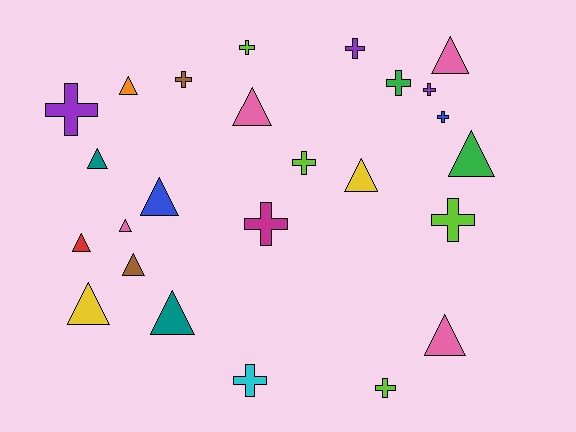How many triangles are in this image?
There are 13 triangles.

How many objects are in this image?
There are 25 objects.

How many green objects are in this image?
There are 2 green objects.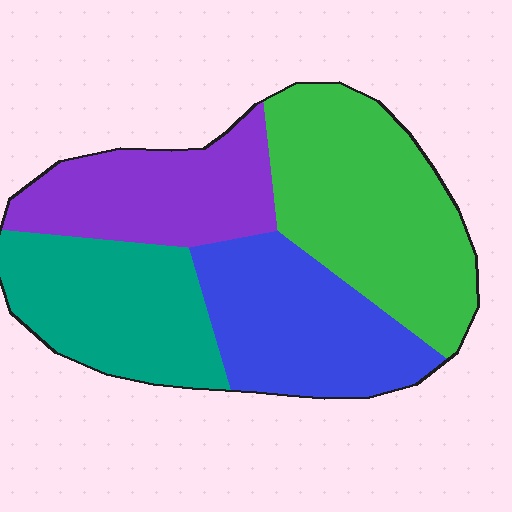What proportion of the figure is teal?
Teal covers about 25% of the figure.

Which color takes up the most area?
Green, at roughly 30%.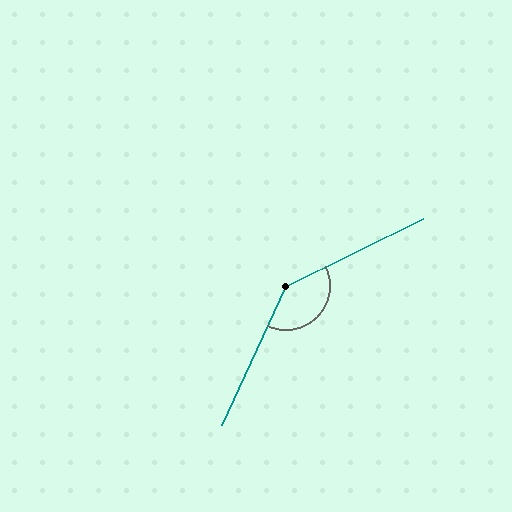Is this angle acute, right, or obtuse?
It is obtuse.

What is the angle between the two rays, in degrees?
Approximately 141 degrees.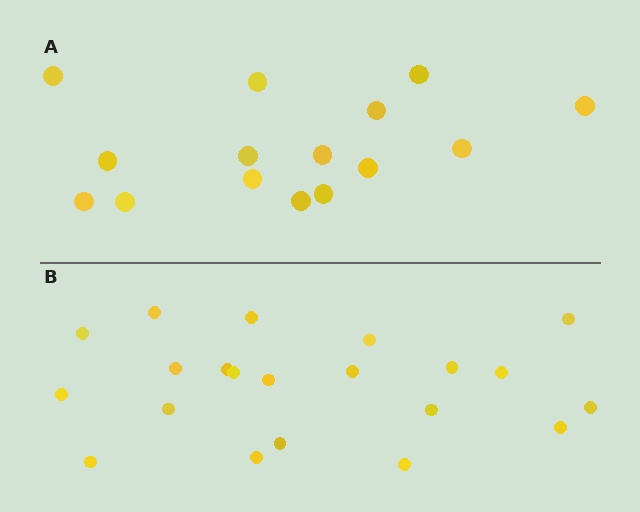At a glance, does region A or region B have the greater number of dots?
Region B (the bottom region) has more dots.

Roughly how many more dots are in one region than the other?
Region B has about 6 more dots than region A.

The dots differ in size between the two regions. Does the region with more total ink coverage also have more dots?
No. Region A has more total ink coverage because its dots are larger, but region B actually contains more individual dots. Total area can be misleading — the number of items is what matters here.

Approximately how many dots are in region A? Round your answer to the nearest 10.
About 20 dots. (The exact count is 15, which rounds to 20.)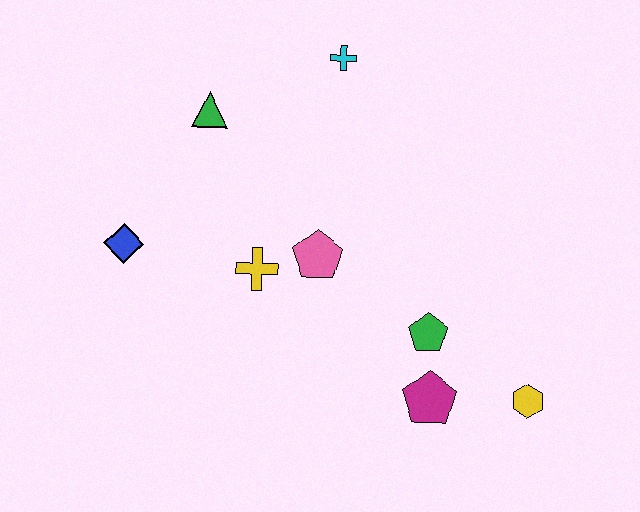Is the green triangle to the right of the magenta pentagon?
No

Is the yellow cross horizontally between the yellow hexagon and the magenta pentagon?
No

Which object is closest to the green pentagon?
The magenta pentagon is closest to the green pentagon.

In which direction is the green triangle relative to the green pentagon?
The green triangle is to the left of the green pentagon.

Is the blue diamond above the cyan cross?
No